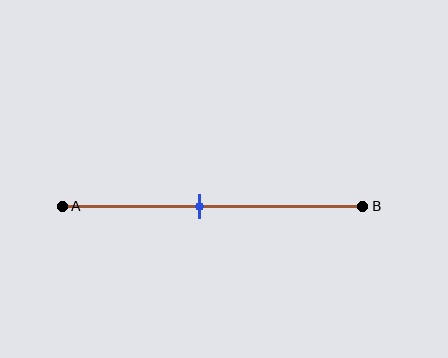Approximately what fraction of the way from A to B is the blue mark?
The blue mark is approximately 45% of the way from A to B.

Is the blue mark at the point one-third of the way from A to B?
No, the mark is at about 45% from A, not at the 33% one-third point.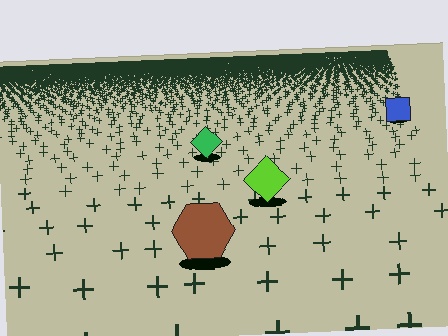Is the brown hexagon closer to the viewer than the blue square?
Yes. The brown hexagon is closer — you can tell from the texture gradient: the ground texture is coarser near it.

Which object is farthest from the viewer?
The blue square is farthest from the viewer. It appears smaller and the ground texture around it is denser.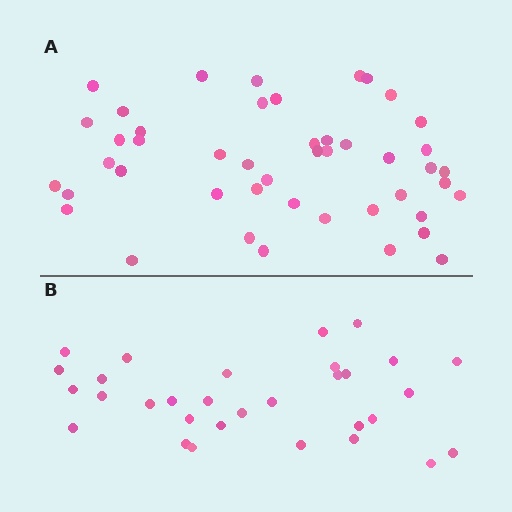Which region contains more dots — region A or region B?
Region A (the top region) has more dots.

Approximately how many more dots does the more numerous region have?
Region A has approximately 15 more dots than region B.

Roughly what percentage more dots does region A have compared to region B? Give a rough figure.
About 50% more.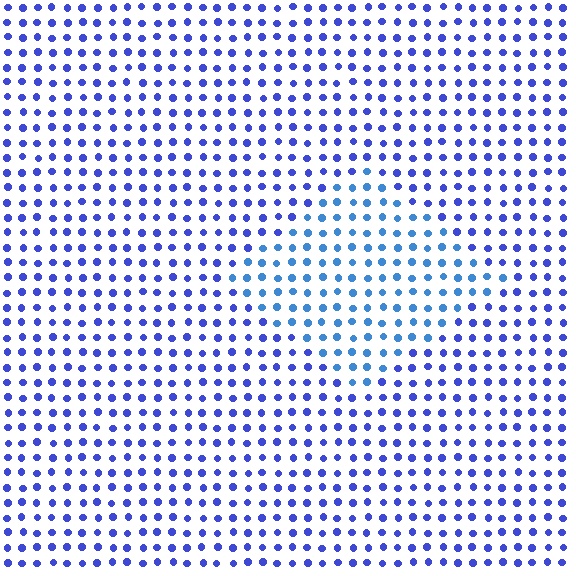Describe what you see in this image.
The image is filled with small blue elements in a uniform arrangement. A diamond-shaped region is visible where the elements are tinted to a slightly different hue, forming a subtle color boundary.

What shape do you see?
I see a diamond.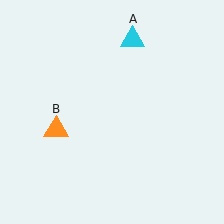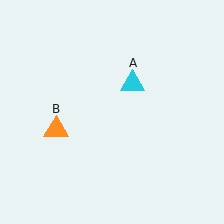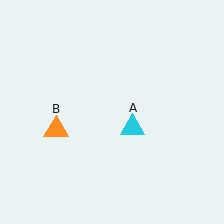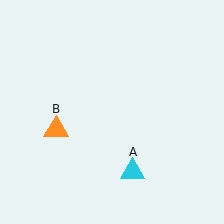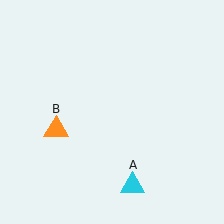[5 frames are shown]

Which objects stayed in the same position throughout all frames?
Orange triangle (object B) remained stationary.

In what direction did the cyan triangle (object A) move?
The cyan triangle (object A) moved down.